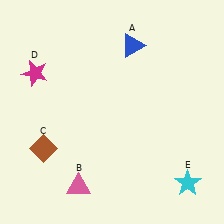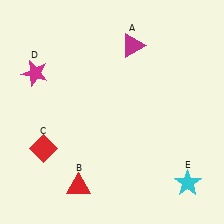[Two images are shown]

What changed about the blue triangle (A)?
In Image 1, A is blue. In Image 2, it changed to magenta.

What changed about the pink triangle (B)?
In Image 1, B is pink. In Image 2, it changed to red.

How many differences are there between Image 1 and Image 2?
There are 3 differences between the two images.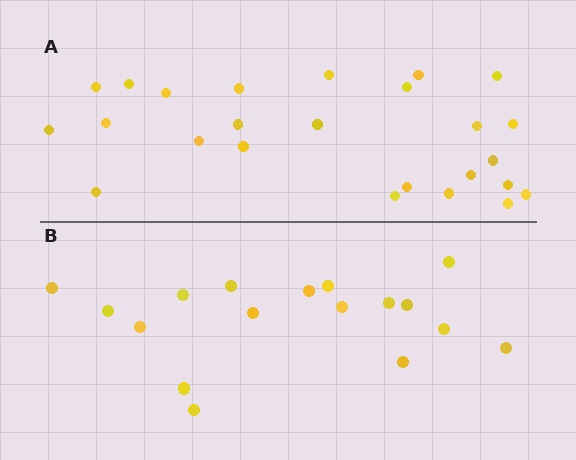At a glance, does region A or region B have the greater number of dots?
Region A (the top region) has more dots.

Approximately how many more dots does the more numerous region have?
Region A has roughly 8 or so more dots than region B.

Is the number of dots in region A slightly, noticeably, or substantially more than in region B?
Region A has substantially more. The ratio is roughly 1.5 to 1.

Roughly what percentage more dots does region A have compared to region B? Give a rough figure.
About 45% more.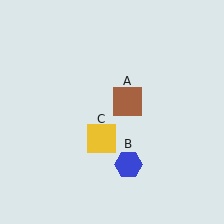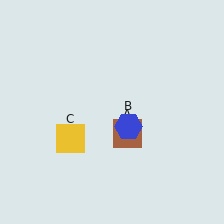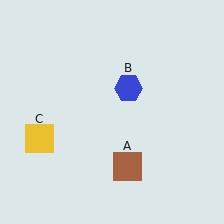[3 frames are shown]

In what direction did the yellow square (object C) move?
The yellow square (object C) moved left.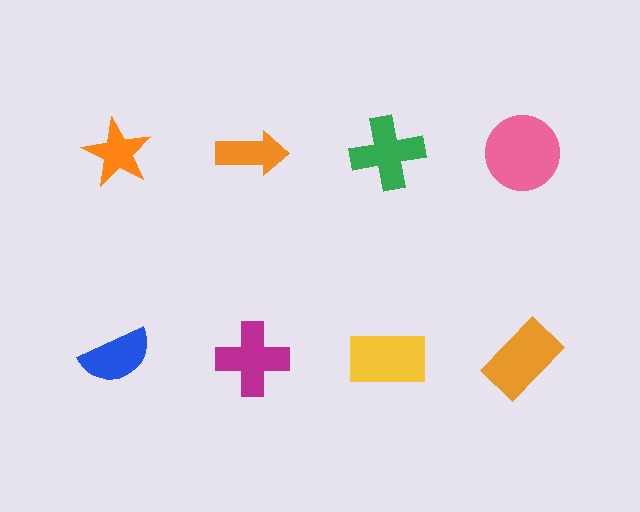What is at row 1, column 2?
An orange arrow.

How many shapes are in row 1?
4 shapes.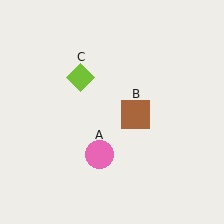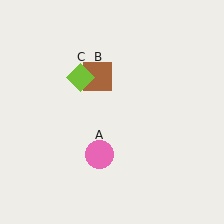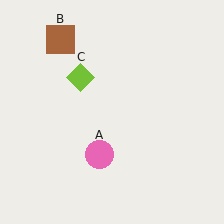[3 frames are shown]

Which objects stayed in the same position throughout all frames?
Pink circle (object A) and lime diamond (object C) remained stationary.